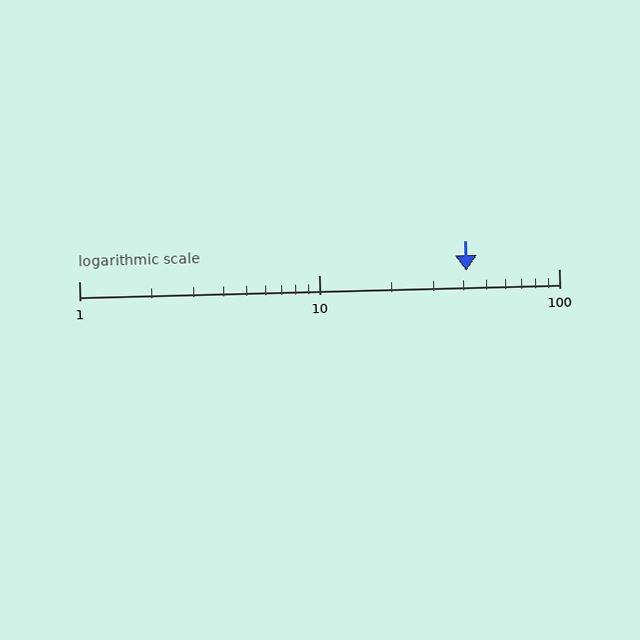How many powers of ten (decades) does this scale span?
The scale spans 2 decades, from 1 to 100.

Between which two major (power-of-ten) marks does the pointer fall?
The pointer is between 10 and 100.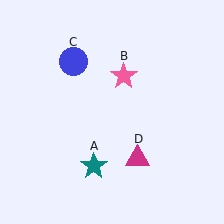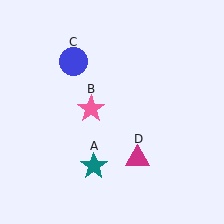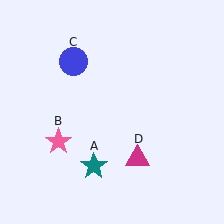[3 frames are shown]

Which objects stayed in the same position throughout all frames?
Teal star (object A) and blue circle (object C) and magenta triangle (object D) remained stationary.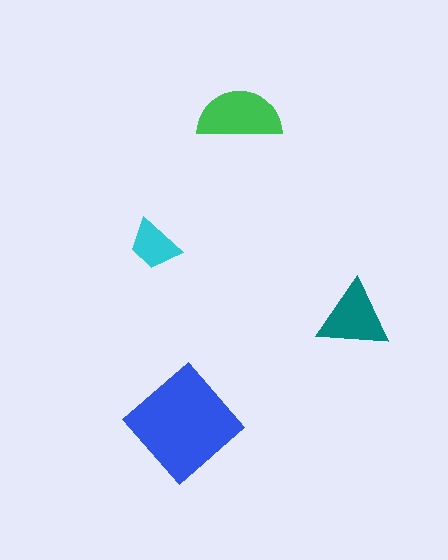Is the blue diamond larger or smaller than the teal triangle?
Larger.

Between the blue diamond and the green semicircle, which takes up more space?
The blue diamond.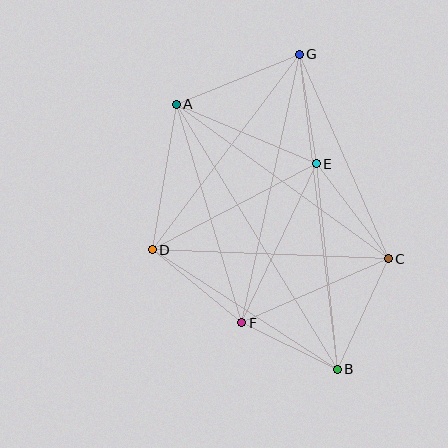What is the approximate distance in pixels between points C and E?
The distance between C and E is approximately 119 pixels.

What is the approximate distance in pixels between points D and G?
The distance between D and G is approximately 245 pixels.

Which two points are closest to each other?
Points B and F are closest to each other.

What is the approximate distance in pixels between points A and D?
The distance between A and D is approximately 148 pixels.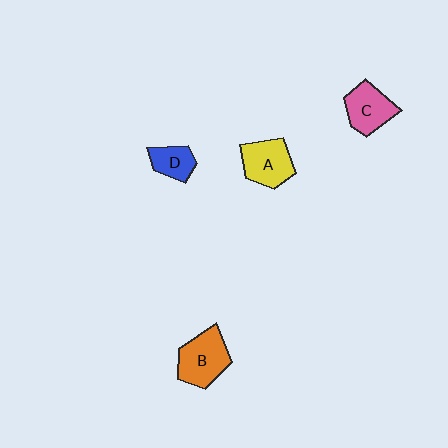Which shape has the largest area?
Shape B (orange).